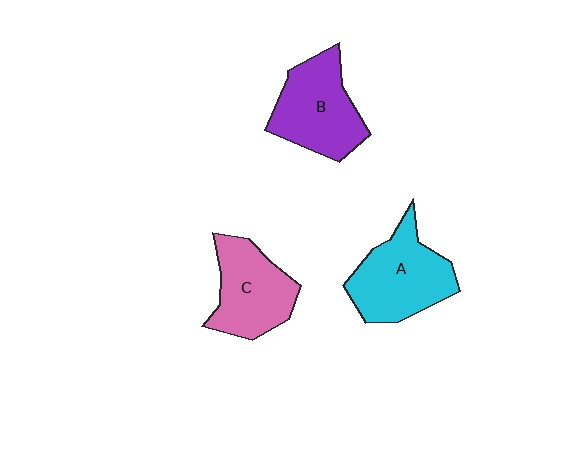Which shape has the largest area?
Shape A (cyan).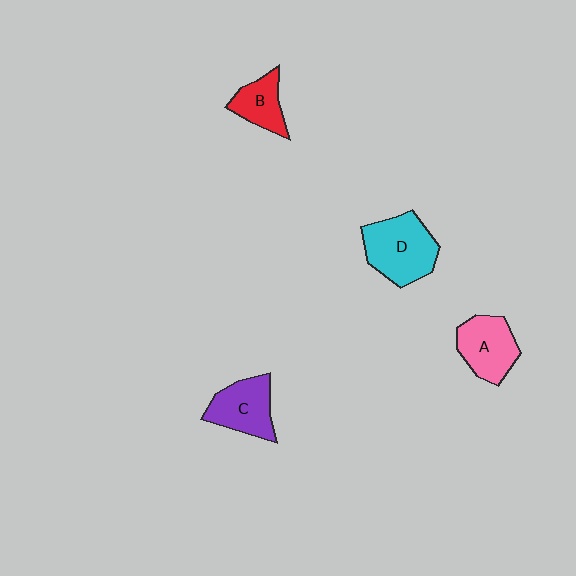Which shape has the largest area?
Shape D (cyan).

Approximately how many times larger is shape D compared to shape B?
Approximately 1.8 times.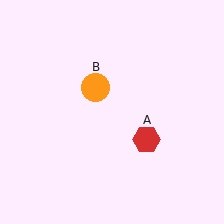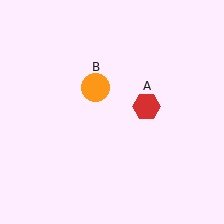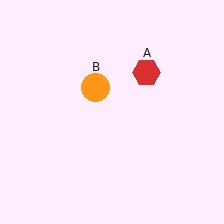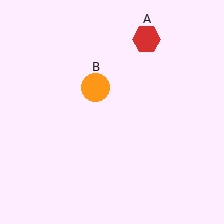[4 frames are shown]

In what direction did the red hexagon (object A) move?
The red hexagon (object A) moved up.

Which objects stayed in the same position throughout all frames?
Orange circle (object B) remained stationary.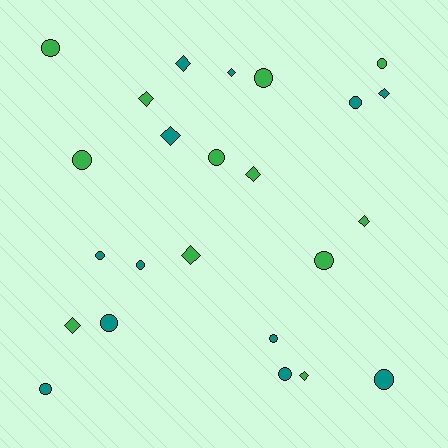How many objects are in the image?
There are 24 objects.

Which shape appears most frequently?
Circle, with 14 objects.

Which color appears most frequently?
Teal, with 12 objects.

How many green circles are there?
There are 6 green circles.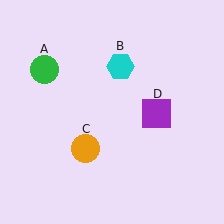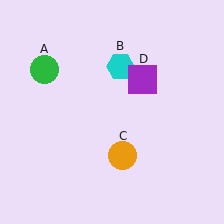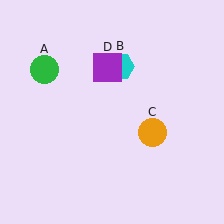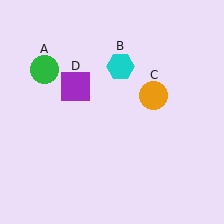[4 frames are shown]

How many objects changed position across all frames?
2 objects changed position: orange circle (object C), purple square (object D).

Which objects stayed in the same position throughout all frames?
Green circle (object A) and cyan hexagon (object B) remained stationary.